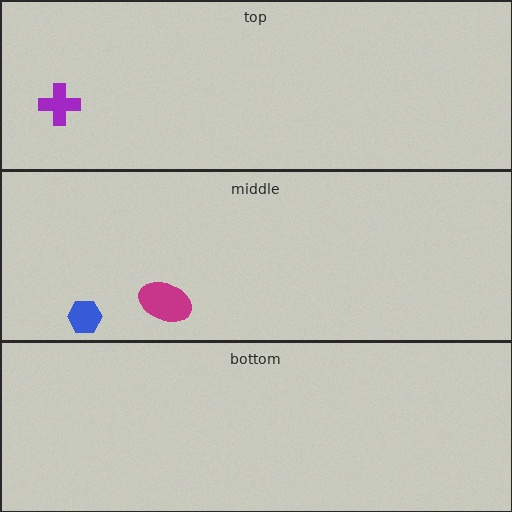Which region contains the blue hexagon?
The middle region.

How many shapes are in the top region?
1.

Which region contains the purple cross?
The top region.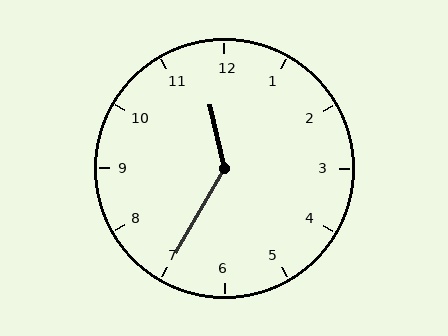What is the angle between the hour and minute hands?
Approximately 138 degrees.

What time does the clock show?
11:35.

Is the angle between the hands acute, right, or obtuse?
It is obtuse.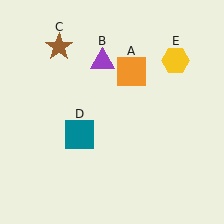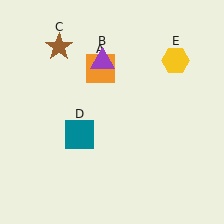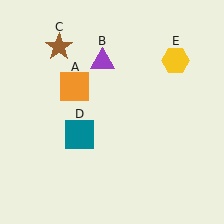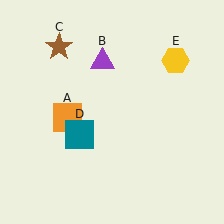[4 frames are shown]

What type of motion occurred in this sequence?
The orange square (object A) rotated counterclockwise around the center of the scene.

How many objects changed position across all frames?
1 object changed position: orange square (object A).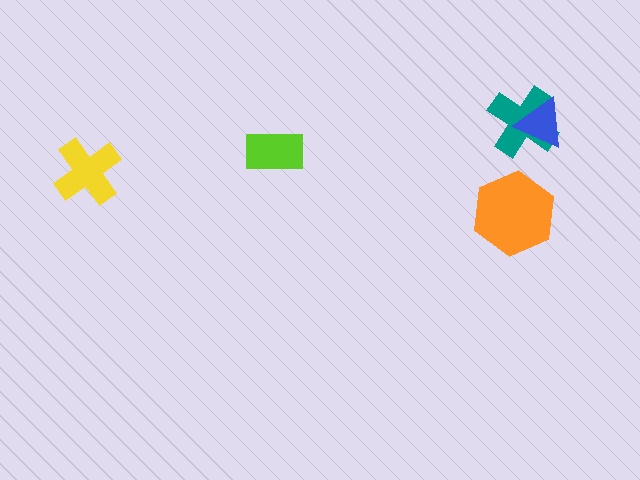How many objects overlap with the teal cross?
1 object overlaps with the teal cross.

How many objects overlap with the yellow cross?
0 objects overlap with the yellow cross.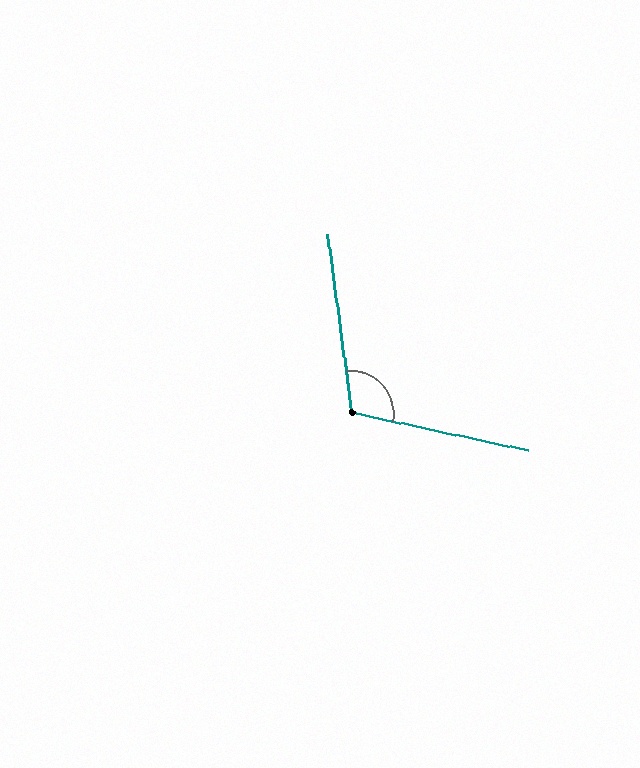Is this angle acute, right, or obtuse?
It is obtuse.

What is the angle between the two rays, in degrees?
Approximately 110 degrees.